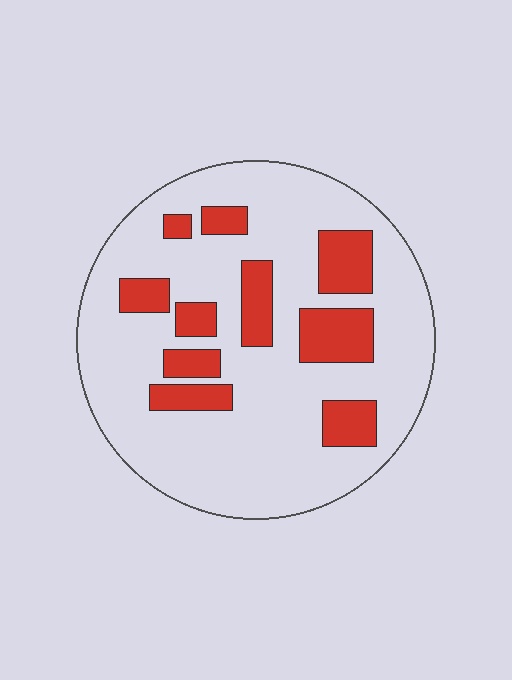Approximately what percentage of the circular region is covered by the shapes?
Approximately 20%.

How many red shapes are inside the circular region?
10.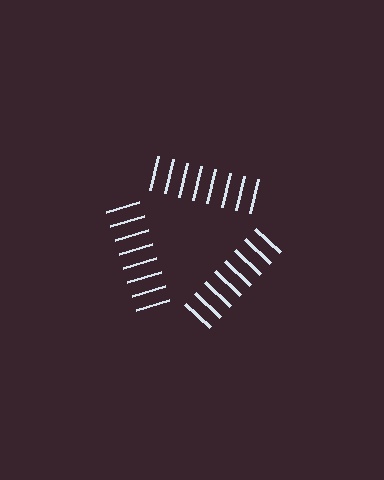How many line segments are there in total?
24 — 8 along each of the 3 edges.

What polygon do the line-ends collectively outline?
An illusory triangle — the line segments terminate on its edges but no continuous stroke is drawn.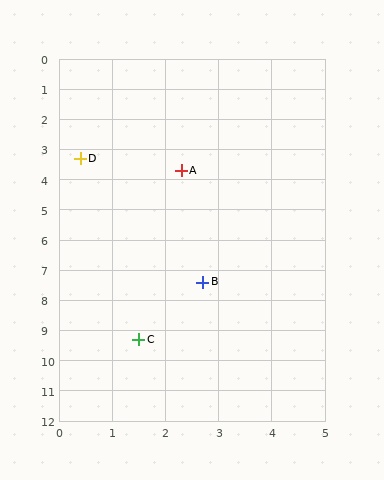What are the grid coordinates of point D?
Point D is at approximately (0.4, 3.3).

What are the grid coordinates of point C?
Point C is at approximately (1.5, 9.3).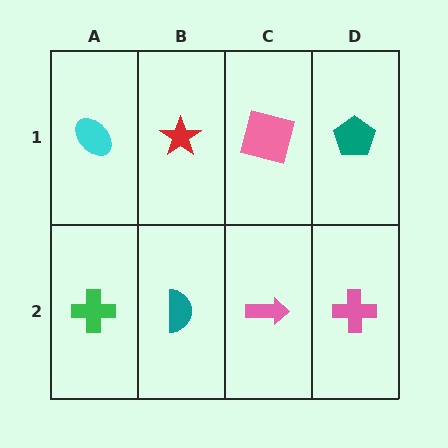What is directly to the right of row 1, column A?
A red star.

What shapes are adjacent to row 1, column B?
A teal semicircle (row 2, column B), a cyan ellipse (row 1, column A), a pink square (row 1, column C).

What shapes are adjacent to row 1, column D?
A pink cross (row 2, column D), a pink square (row 1, column C).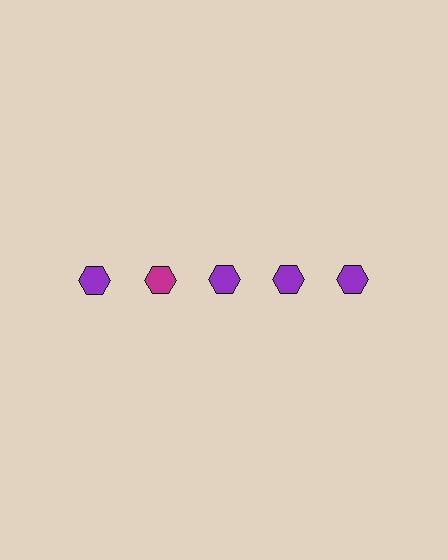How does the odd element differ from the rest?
It has a different color: magenta instead of purple.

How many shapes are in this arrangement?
There are 5 shapes arranged in a grid pattern.